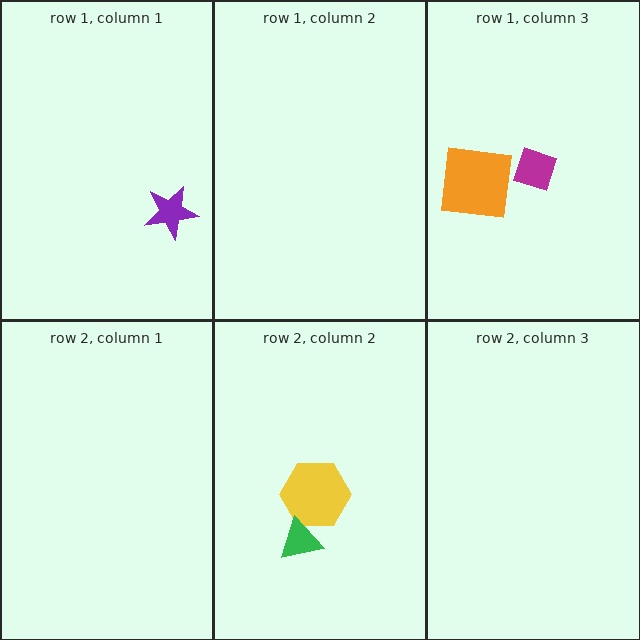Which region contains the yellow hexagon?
The row 2, column 2 region.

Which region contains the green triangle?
The row 2, column 2 region.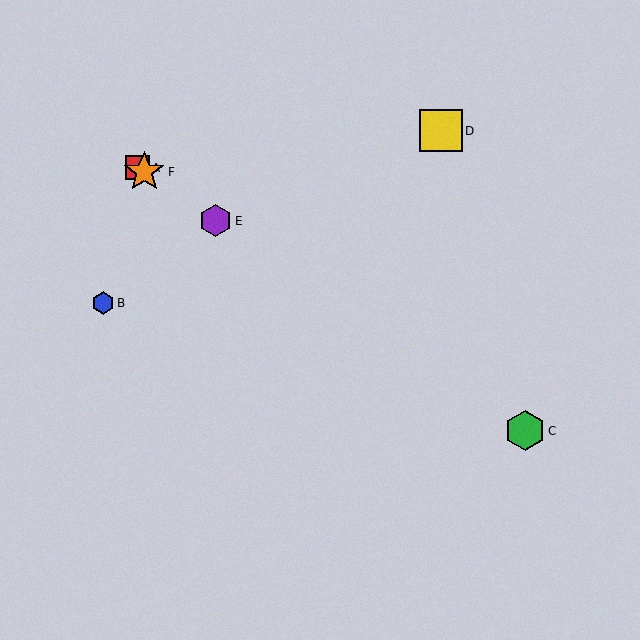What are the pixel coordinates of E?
Object E is at (216, 221).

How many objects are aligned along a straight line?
4 objects (A, C, E, F) are aligned along a straight line.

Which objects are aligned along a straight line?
Objects A, C, E, F are aligned along a straight line.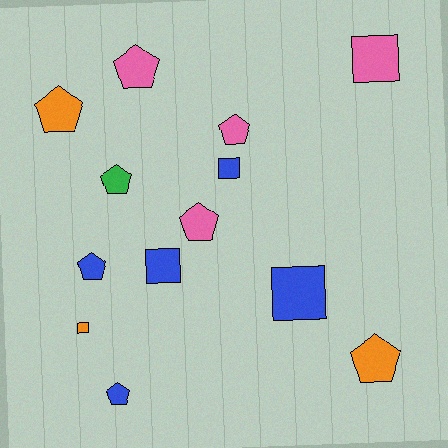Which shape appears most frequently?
Pentagon, with 8 objects.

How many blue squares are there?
There are 3 blue squares.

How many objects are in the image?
There are 13 objects.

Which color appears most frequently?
Blue, with 5 objects.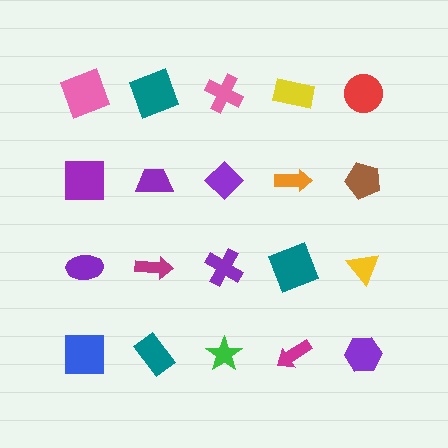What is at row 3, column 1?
A purple ellipse.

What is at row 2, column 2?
A purple trapezoid.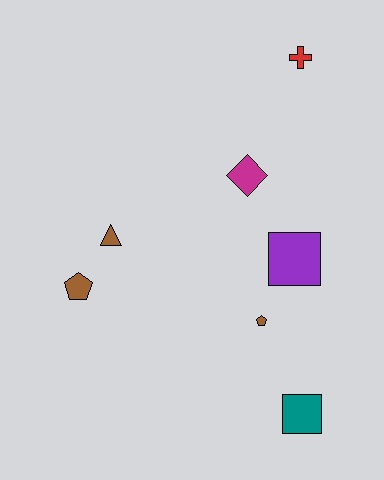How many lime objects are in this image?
There are no lime objects.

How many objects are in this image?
There are 7 objects.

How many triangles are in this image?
There is 1 triangle.